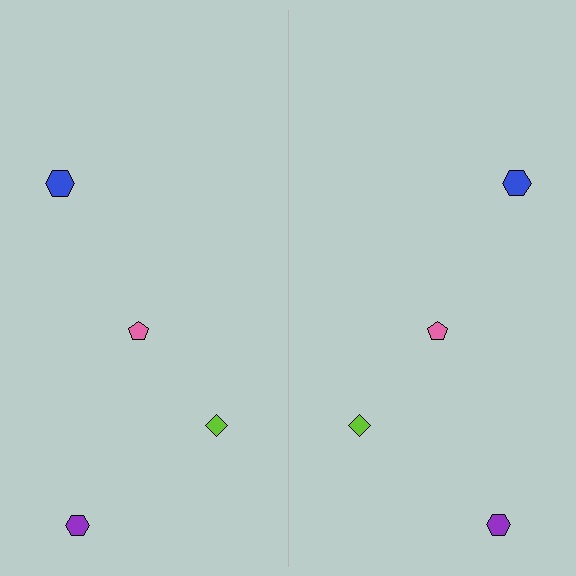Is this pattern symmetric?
Yes, this pattern has bilateral (reflection) symmetry.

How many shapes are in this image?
There are 8 shapes in this image.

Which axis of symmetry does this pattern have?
The pattern has a vertical axis of symmetry running through the center of the image.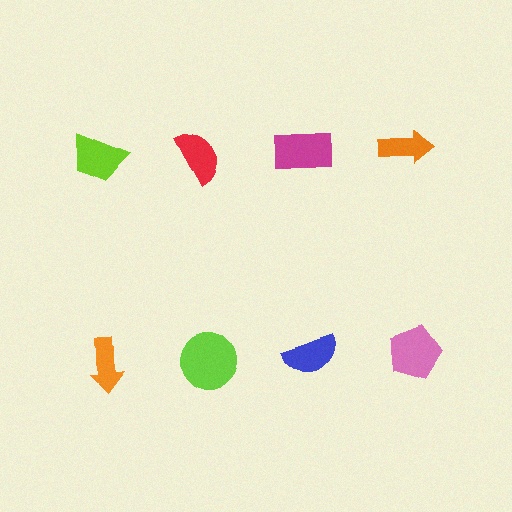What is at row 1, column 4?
An orange arrow.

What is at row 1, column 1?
A lime trapezoid.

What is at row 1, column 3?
A magenta rectangle.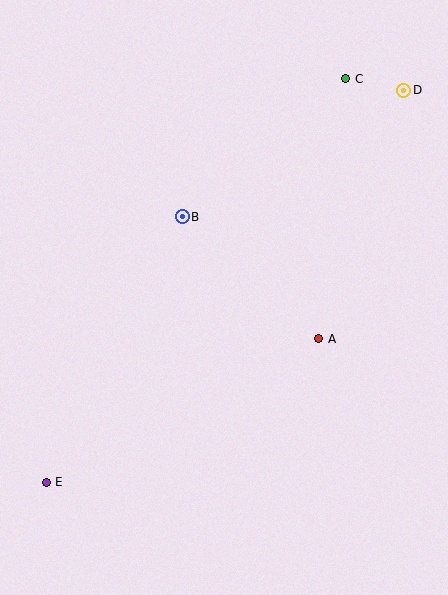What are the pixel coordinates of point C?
Point C is at (346, 79).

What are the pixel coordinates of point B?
Point B is at (182, 217).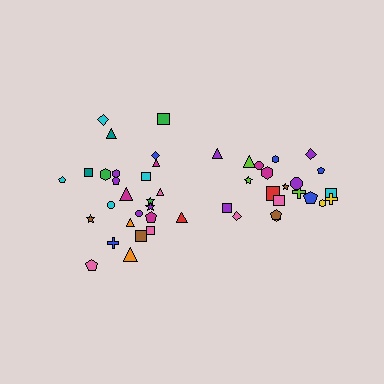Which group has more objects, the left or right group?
The left group.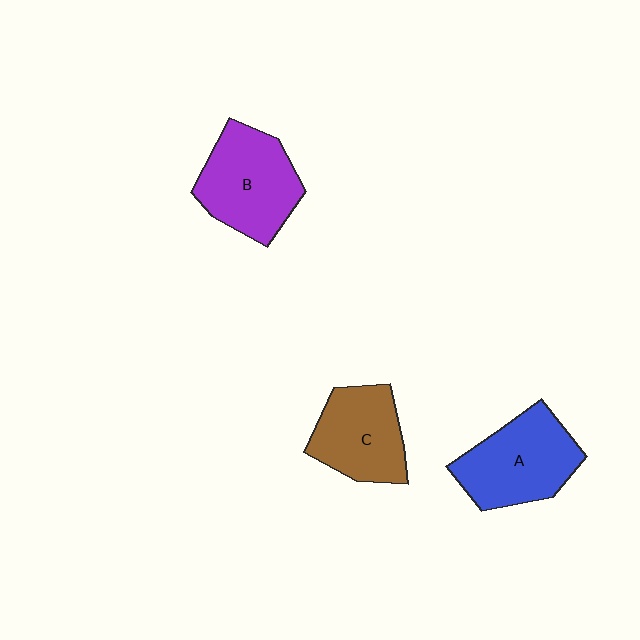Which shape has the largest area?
Shape A (blue).